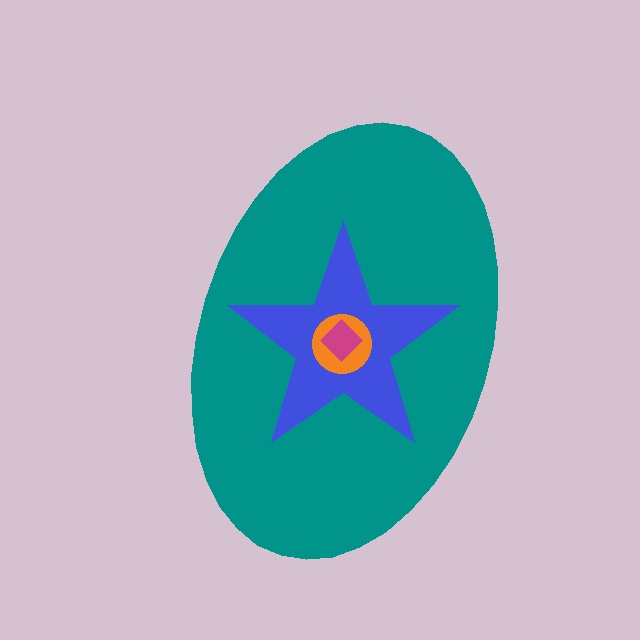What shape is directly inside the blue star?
The orange circle.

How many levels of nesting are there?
4.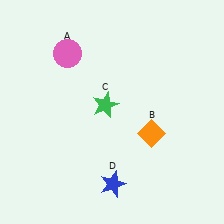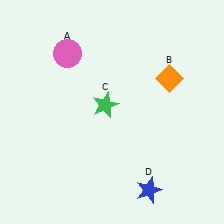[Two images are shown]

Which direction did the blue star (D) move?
The blue star (D) moved right.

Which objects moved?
The objects that moved are: the orange diamond (B), the blue star (D).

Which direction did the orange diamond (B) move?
The orange diamond (B) moved up.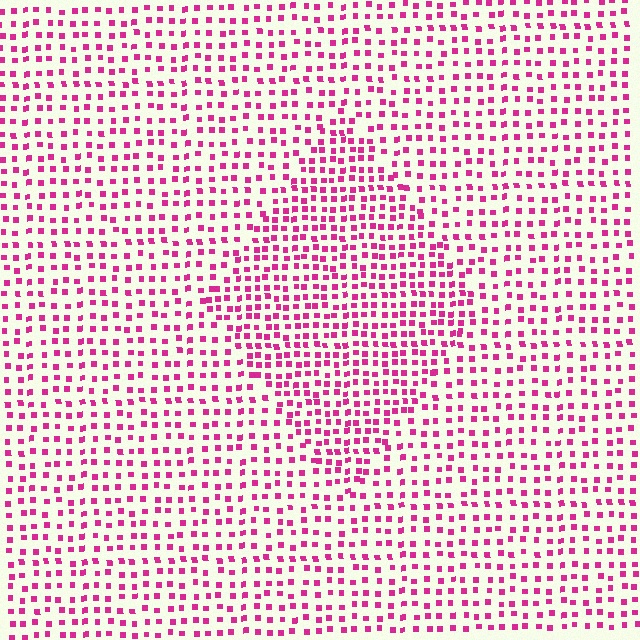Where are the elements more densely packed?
The elements are more densely packed inside the diamond boundary.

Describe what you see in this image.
The image contains small magenta elements arranged at two different densities. A diamond-shaped region is visible where the elements are more densely packed than the surrounding area.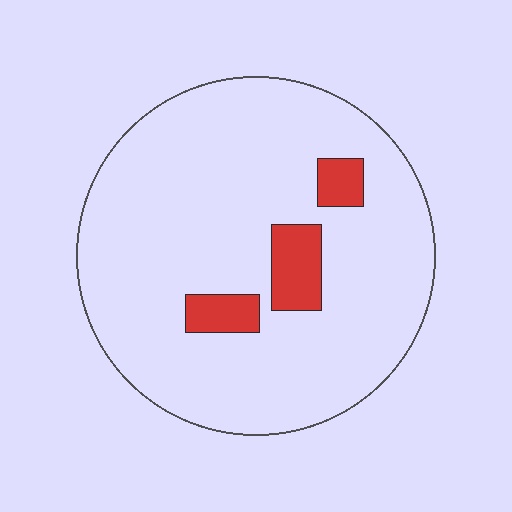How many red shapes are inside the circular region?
3.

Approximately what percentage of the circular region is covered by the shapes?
Approximately 10%.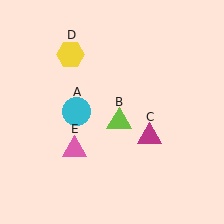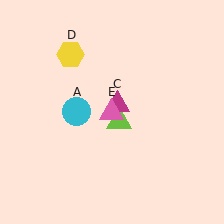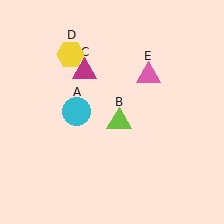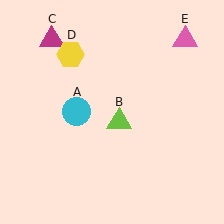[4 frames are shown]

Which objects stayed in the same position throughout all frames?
Cyan circle (object A) and lime triangle (object B) and yellow hexagon (object D) remained stationary.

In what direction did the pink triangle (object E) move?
The pink triangle (object E) moved up and to the right.